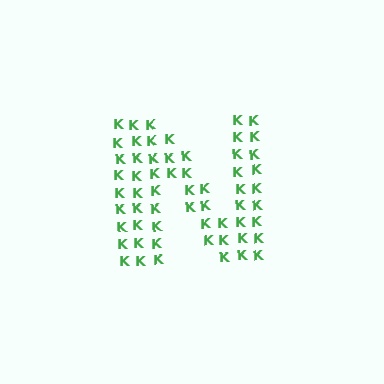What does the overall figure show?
The overall figure shows the letter N.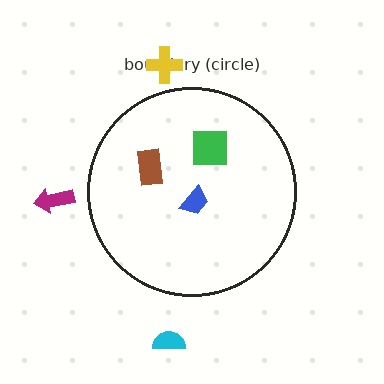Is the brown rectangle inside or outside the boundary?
Inside.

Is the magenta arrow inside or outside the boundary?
Outside.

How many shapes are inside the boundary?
3 inside, 3 outside.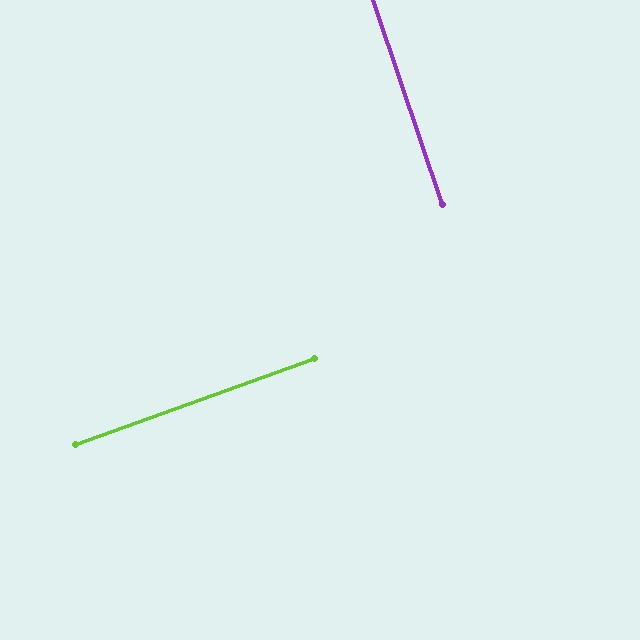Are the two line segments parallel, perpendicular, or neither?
Perpendicular — they meet at approximately 89°.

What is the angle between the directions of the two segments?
Approximately 89 degrees.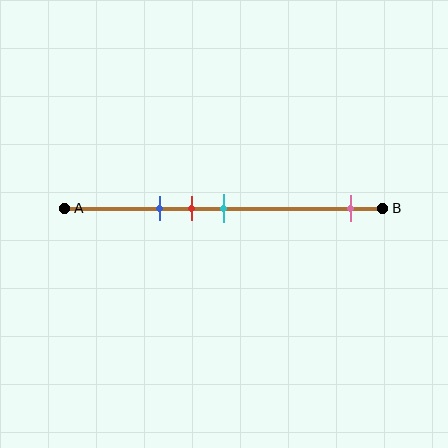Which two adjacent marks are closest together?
The red and cyan marks are the closest adjacent pair.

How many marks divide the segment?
There are 4 marks dividing the segment.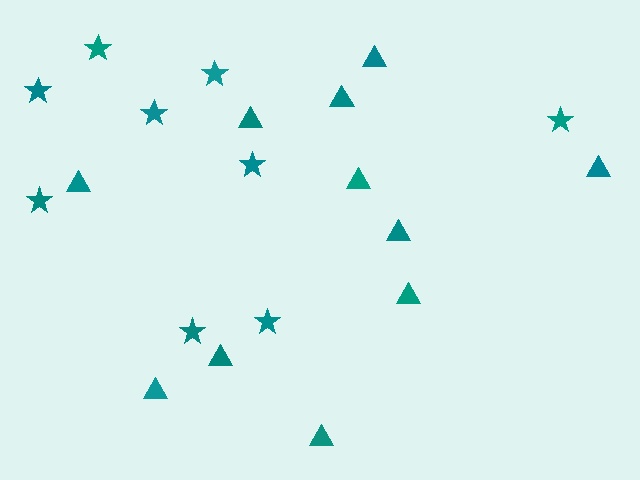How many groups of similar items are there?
There are 2 groups: one group of triangles (11) and one group of stars (9).